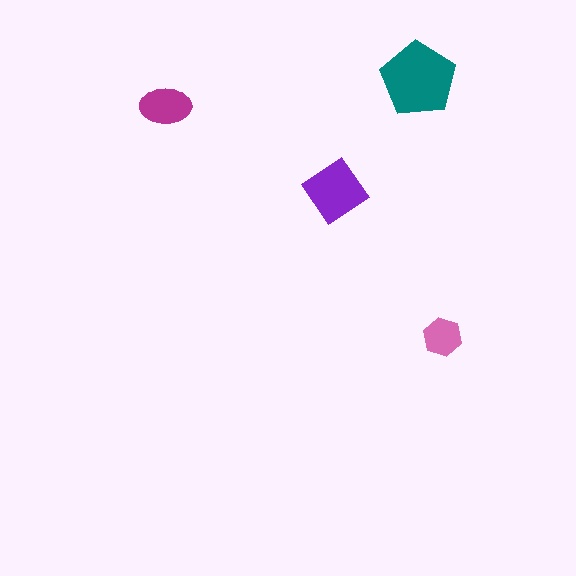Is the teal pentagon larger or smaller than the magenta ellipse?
Larger.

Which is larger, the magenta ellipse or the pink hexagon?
The magenta ellipse.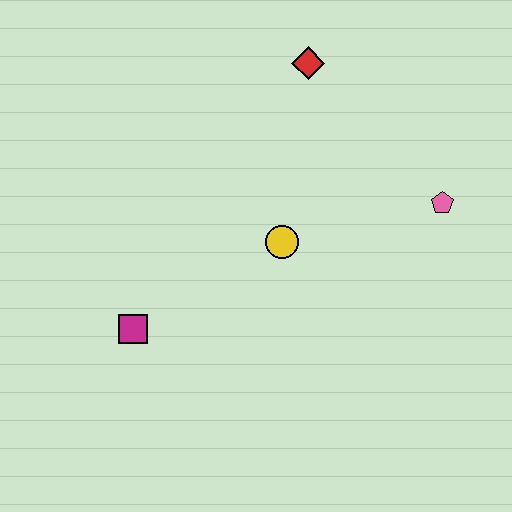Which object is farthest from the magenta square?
The pink pentagon is farthest from the magenta square.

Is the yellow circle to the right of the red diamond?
No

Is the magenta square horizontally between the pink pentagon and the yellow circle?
No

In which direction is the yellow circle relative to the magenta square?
The yellow circle is to the right of the magenta square.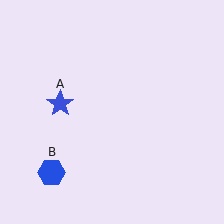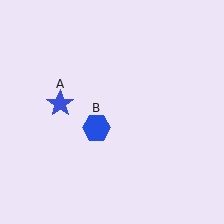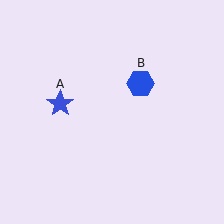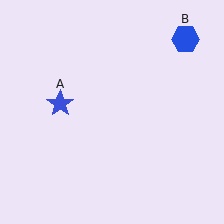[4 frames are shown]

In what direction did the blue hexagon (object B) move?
The blue hexagon (object B) moved up and to the right.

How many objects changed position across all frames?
1 object changed position: blue hexagon (object B).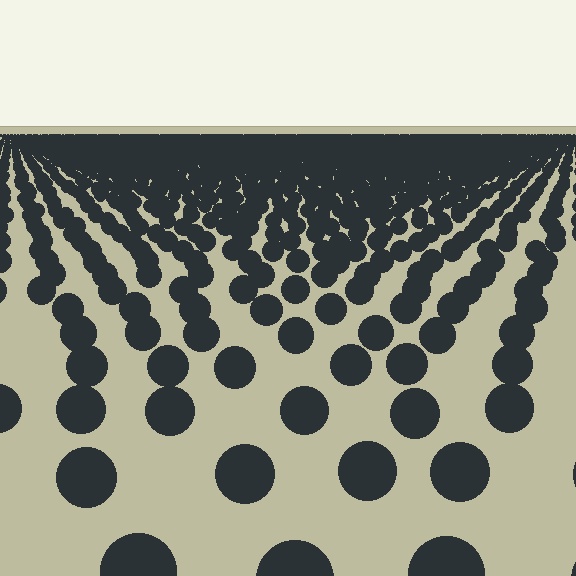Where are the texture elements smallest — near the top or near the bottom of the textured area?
Near the top.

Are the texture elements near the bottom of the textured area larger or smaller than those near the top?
Larger. Near the bottom, elements are closer to the viewer and appear at a bigger on-screen size.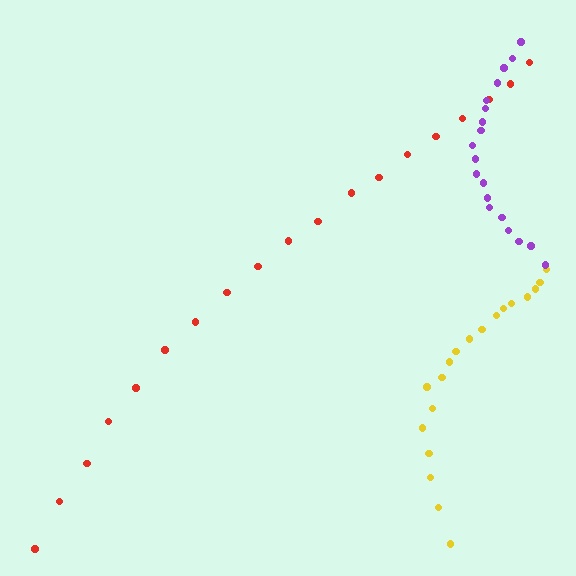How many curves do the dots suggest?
There are 3 distinct paths.